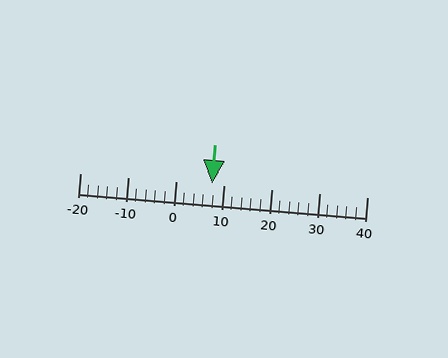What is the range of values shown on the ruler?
The ruler shows values from -20 to 40.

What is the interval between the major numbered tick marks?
The major tick marks are spaced 10 units apart.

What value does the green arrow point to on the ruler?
The green arrow points to approximately 8.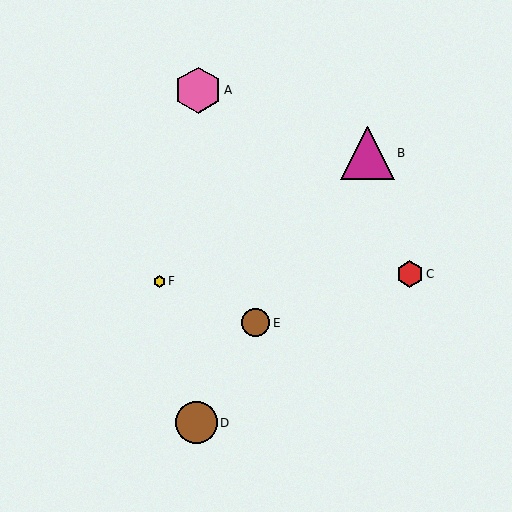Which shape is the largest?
The magenta triangle (labeled B) is the largest.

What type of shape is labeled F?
Shape F is a yellow hexagon.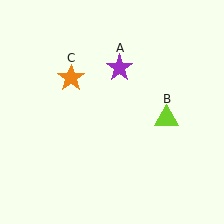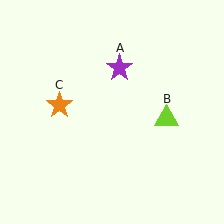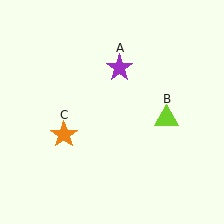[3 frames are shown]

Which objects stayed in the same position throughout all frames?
Purple star (object A) and lime triangle (object B) remained stationary.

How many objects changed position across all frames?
1 object changed position: orange star (object C).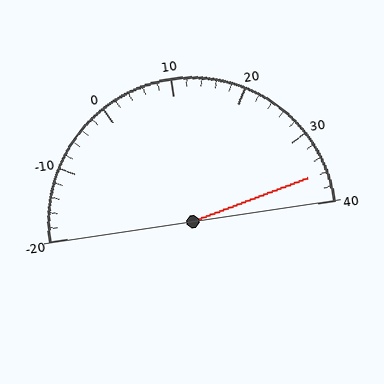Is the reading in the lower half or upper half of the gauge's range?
The reading is in the upper half of the range (-20 to 40).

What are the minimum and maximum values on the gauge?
The gauge ranges from -20 to 40.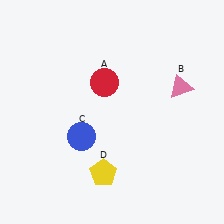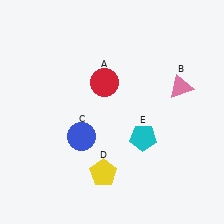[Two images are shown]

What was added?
A cyan pentagon (E) was added in Image 2.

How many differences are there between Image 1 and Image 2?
There is 1 difference between the two images.